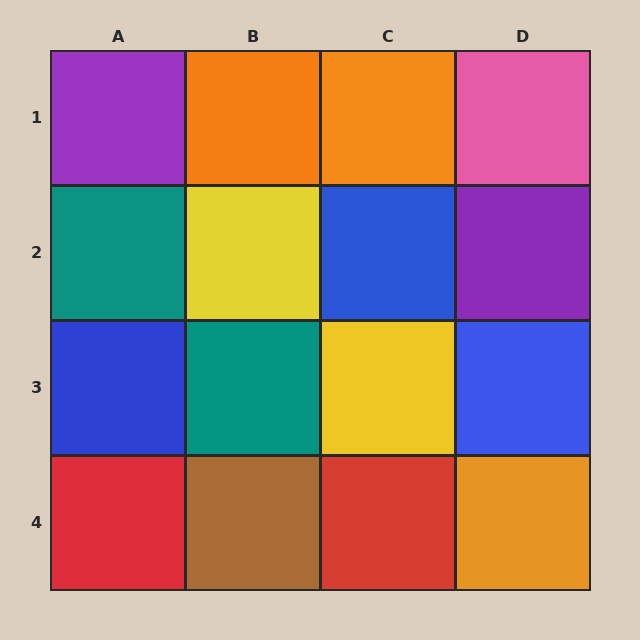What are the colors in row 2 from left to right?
Teal, yellow, blue, purple.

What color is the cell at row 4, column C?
Red.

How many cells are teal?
2 cells are teal.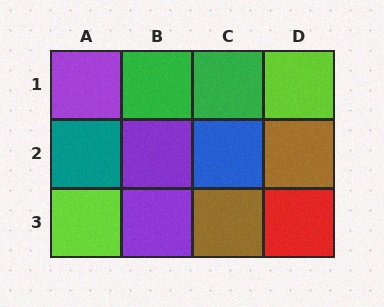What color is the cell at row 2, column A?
Teal.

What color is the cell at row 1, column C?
Green.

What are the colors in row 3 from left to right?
Lime, purple, brown, red.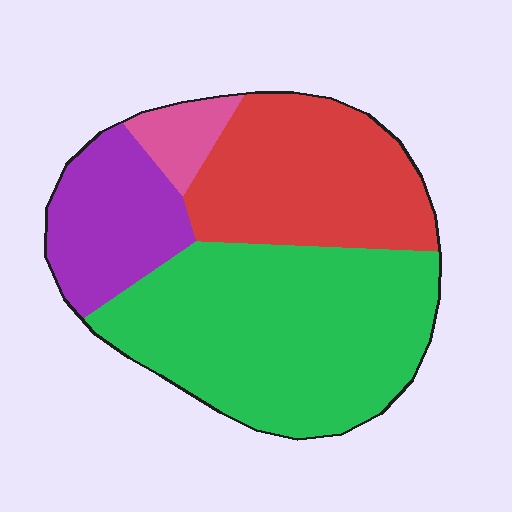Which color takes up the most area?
Green, at roughly 50%.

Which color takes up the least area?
Pink, at roughly 5%.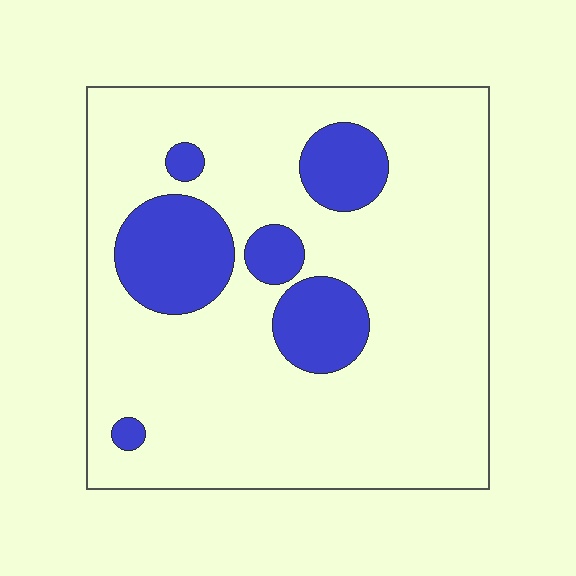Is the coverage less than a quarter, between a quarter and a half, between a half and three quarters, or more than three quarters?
Less than a quarter.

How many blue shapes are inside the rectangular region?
6.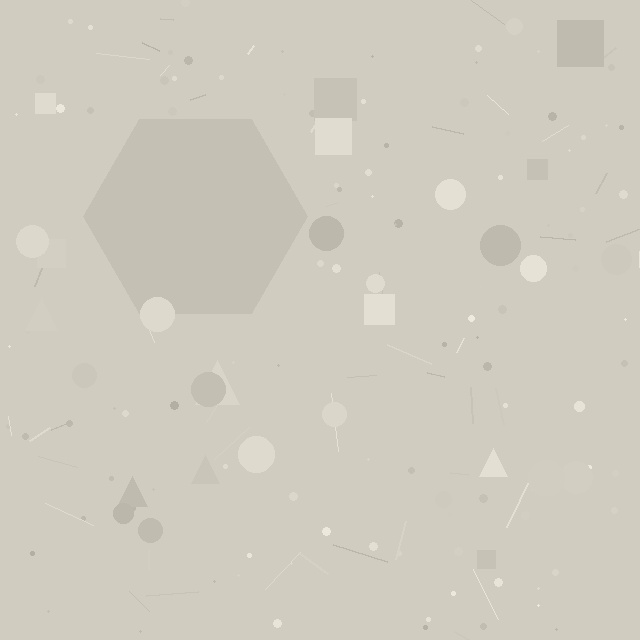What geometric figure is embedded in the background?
A hexagon is embedded in the background.